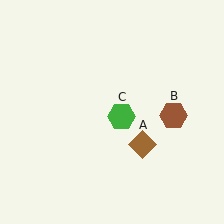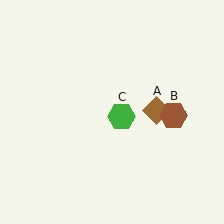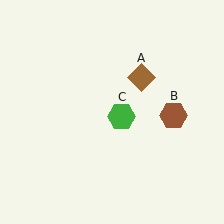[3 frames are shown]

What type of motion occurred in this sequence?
The brown diamond (object A) rotated counterclockwise around the center of the scene.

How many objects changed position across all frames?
1 object changed position: brown diamond (object A).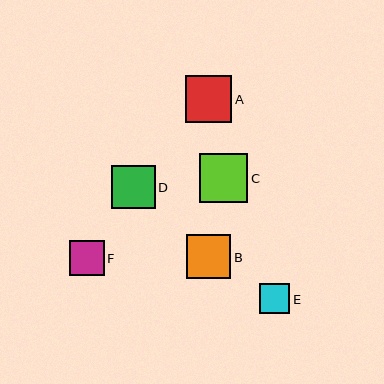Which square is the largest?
Square C is the largest with a size of approximately 49 pixels.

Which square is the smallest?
Square E is the smallest with a size of approximately 30 pixels.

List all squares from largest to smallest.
From largest to smallest: C, A, B, D, F, E.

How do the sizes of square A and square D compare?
Square A and square D are approximately the same size.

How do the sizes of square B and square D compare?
Square B and square D are approximately the same size.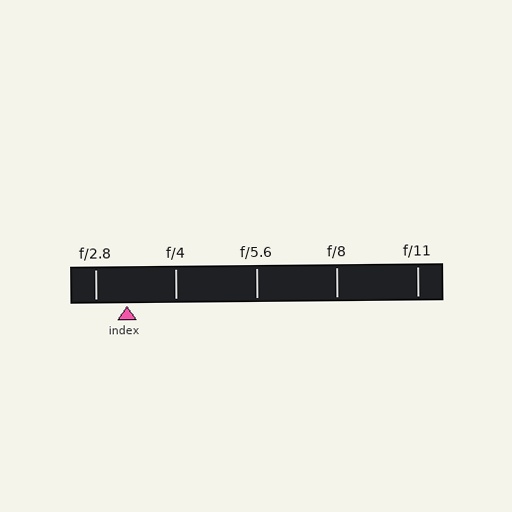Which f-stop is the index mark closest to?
The index mark is closest to f/2.8.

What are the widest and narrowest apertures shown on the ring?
The widest aperture shown is f/2.8 and the narrowest is f/11.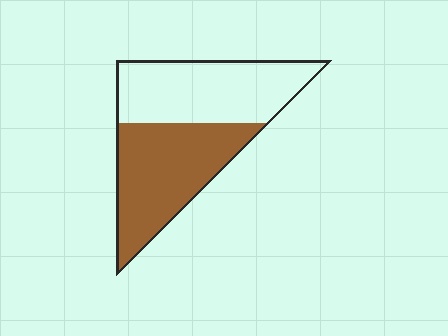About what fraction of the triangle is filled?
About one half (1/2).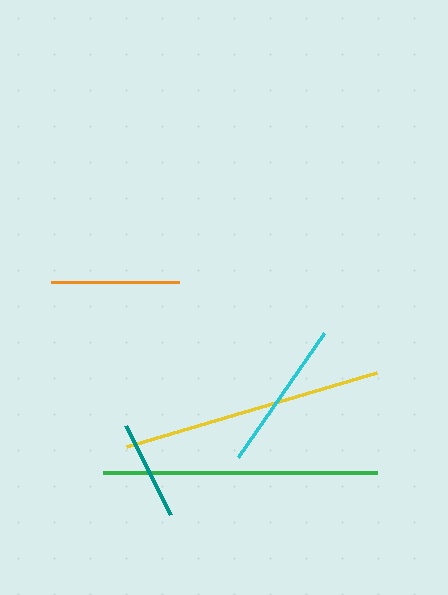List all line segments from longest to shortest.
From longest to shortest: green, yellow, cyan, orange, teal.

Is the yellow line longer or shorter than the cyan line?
The yellow line is longer than the cyan line.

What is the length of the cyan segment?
The cyan segment is approximately 150 pixels long.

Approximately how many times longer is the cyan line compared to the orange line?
The cyan line is approximately 1.2 times the length of the orange line.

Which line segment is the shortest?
The teal line is the shortest at approximately 99 pixels.